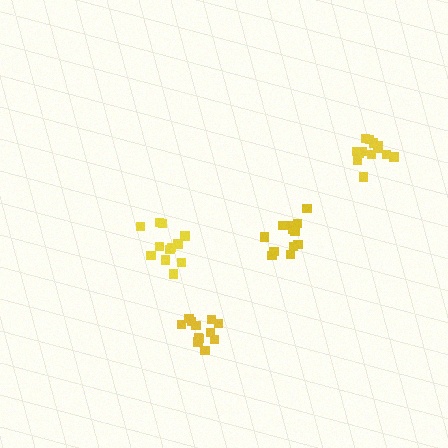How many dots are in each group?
Group 1: 13 dots, Group 2: 13 dots, Group 3: 13 dots, Group 4: 12 dots (51 total).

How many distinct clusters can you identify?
There are 4 distinct clusters.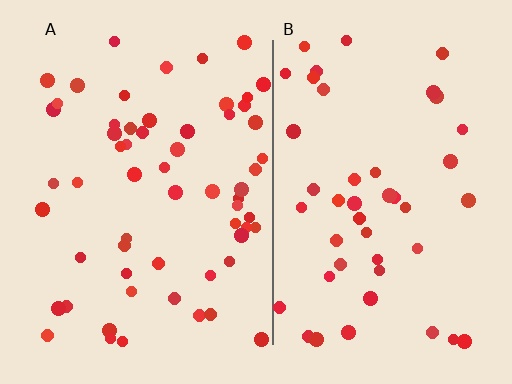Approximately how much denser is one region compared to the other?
Approximately 1.3× — region A over region B.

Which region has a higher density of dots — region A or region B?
A (the left).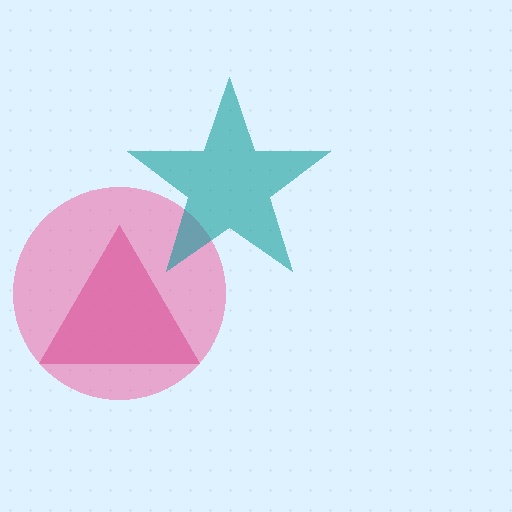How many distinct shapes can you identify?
There are 3 distinct shapes: a magenta triangle, a pink circle, a teal star.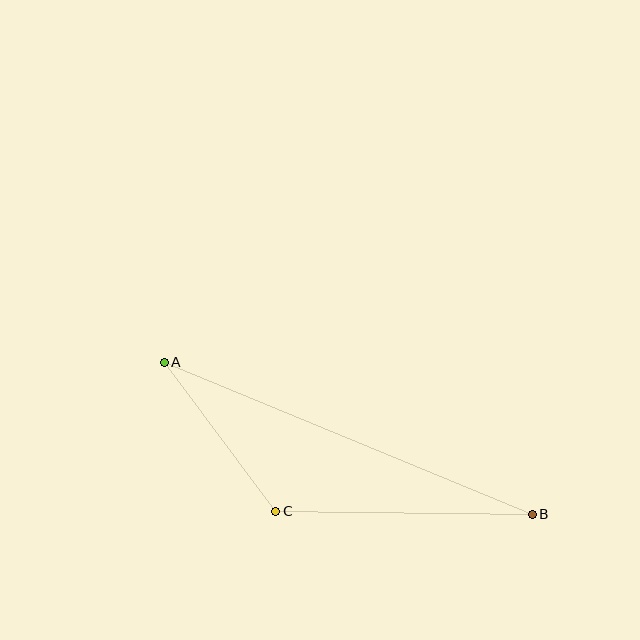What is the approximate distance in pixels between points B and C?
The distance between B and C is approximately 256 pixels.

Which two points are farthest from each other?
Points A and B are farthest from each other.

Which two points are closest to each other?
Points A and C are closest to each other.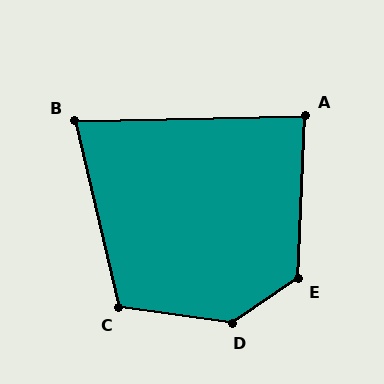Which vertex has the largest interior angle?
D, at approximately 138 degrees.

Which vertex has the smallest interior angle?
B, at approximately 78 degrees.